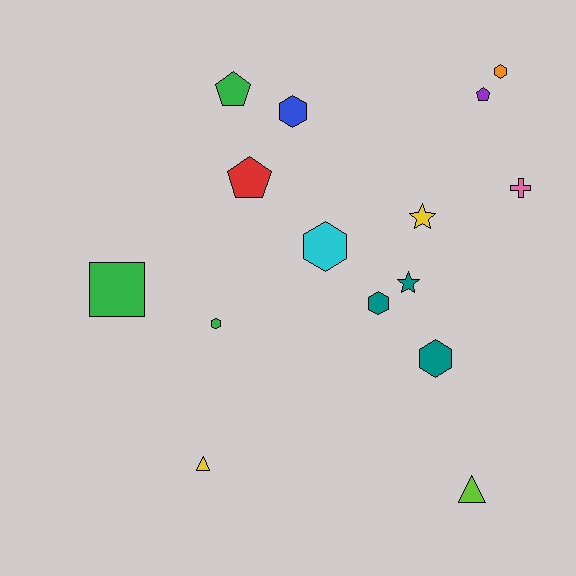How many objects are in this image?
There are 15 objects.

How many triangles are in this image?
There are 2 triangles.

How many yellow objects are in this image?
There are 2 yellow objects.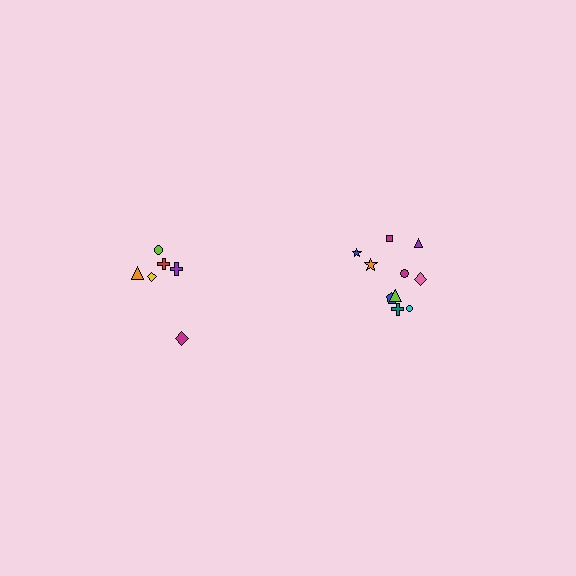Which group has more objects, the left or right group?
The right group.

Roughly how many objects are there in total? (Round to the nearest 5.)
Roughly 15 objects in total.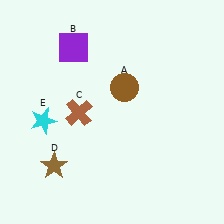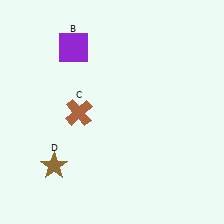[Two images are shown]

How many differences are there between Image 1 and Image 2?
There are 2 differences between the two images.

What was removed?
The cyan star (E), the brown circle (A) were removed in Image 2.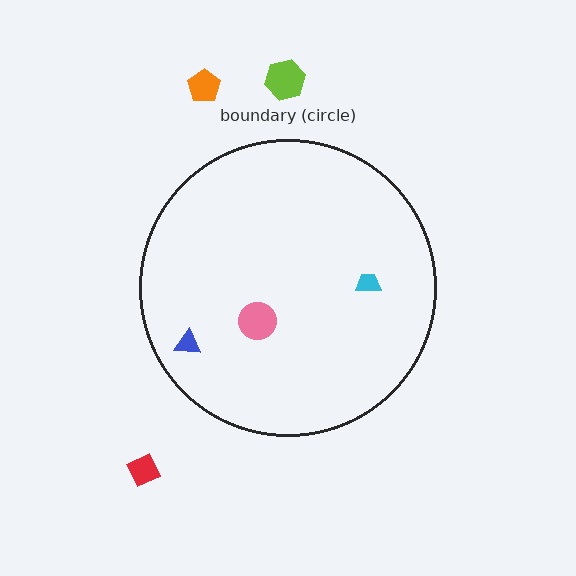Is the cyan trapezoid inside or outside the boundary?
Inside.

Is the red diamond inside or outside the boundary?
Outside.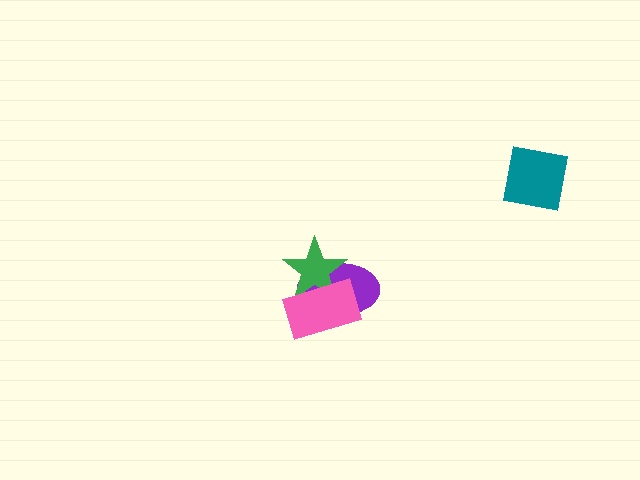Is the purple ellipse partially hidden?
Yes, it is partially covered by another shape.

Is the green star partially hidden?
Yes, it is partially covered by another shape.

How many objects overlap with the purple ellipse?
2 objects overlap with the purple ellipse.